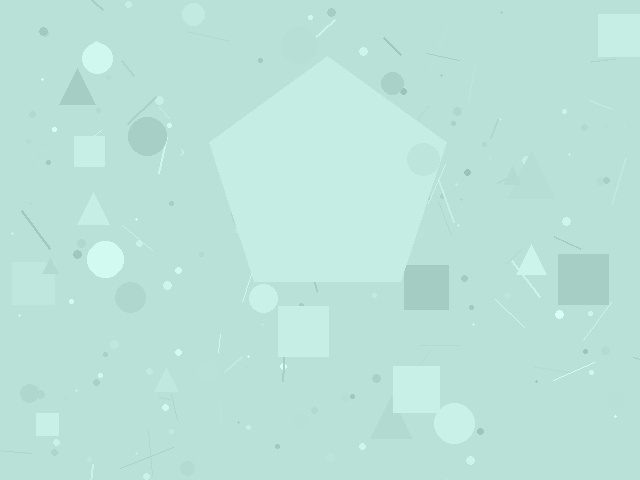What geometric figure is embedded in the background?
A pentagon is embedded in the background.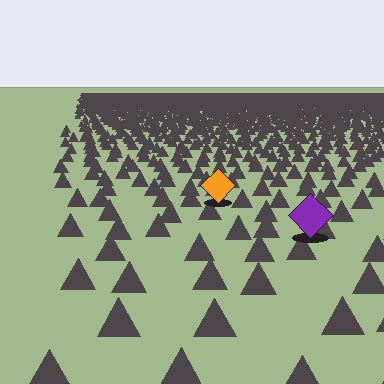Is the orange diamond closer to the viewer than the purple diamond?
No. The purple diamond is closer — you can tell from the texture gradient: the ground texture is coarser near it.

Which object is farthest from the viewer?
The orange diamond is farthest from the viewer. It appears smaller and the ground texture around it is denser.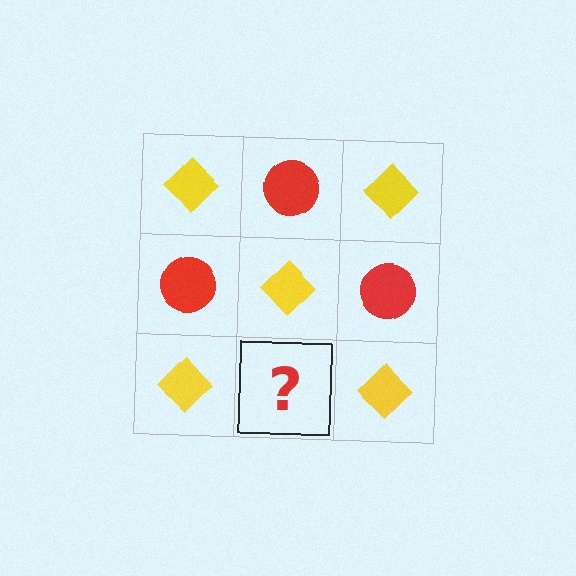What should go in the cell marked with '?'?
The missing cell should contain a red circle.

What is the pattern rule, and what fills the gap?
The rule is that it alternates yellow diamond and red circle in a checkerboard pattern. The gap should be filled with a red circle.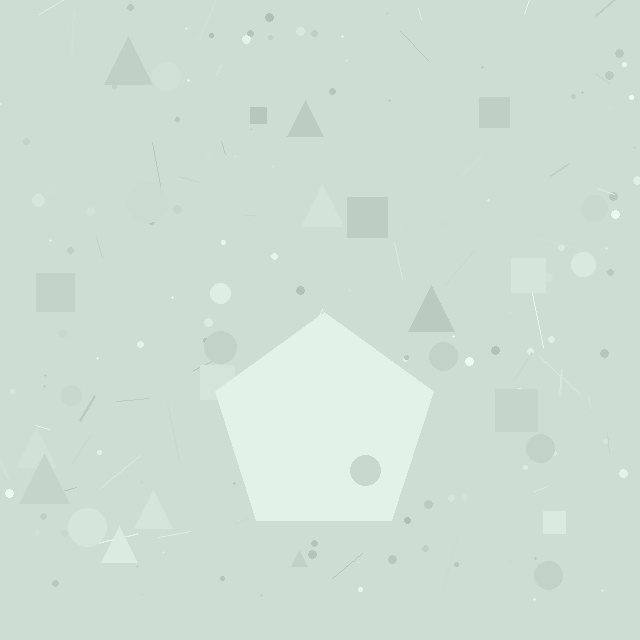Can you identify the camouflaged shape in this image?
The camouflaged shape is a pentagon.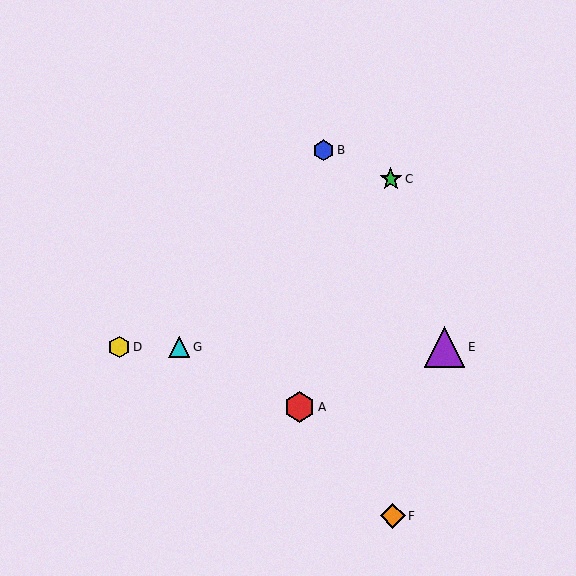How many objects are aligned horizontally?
3 objects (D, E, G) are aligned horizontally.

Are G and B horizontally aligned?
No, G is at y≈347 and B is at y≈150.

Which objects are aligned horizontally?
Objects D, E, G are aligned horizontally.